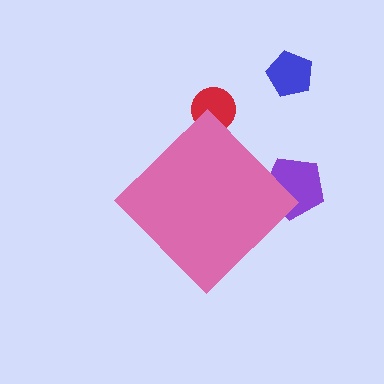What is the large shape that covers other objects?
A pink diamond.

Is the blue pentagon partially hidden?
No, the blue pentagon is fully visible.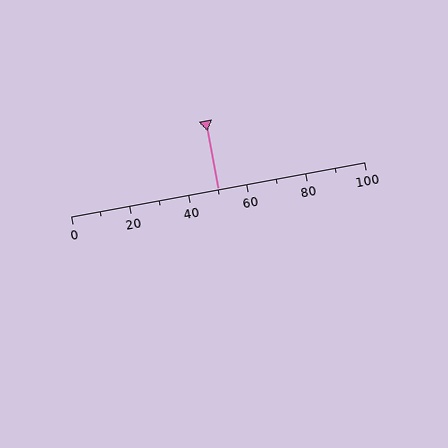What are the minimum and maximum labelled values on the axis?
The axis runs from 0 to 100.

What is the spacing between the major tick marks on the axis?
The major ticks are spaced 20 apart.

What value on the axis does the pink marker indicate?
The marker indicates approximately 50.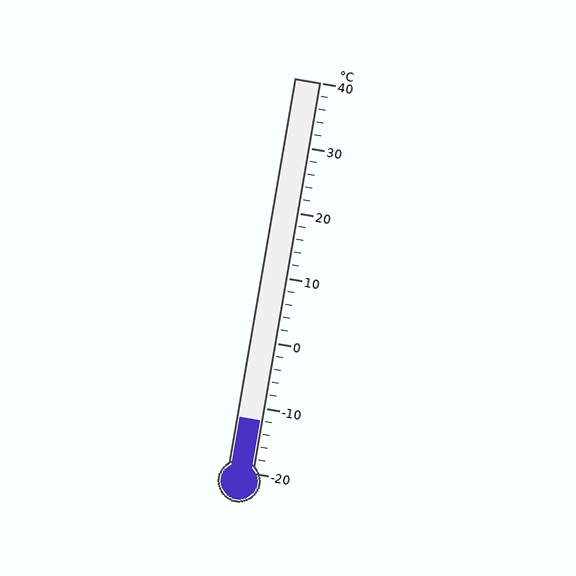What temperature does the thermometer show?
The thermometer shows approximately -12°C.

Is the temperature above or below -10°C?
The temperature is below -10°C.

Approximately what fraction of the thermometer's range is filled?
The thermometer is filled to approximately 15% of its range.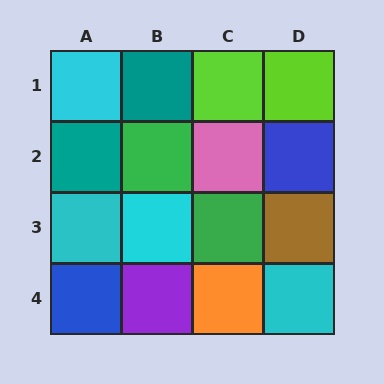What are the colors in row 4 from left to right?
Blue, purple, orange, cyan.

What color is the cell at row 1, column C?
Lime.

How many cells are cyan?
4 cells are cyan.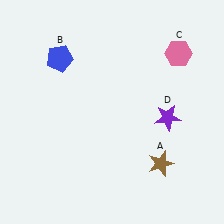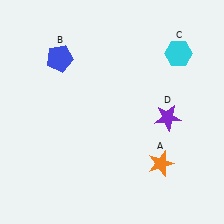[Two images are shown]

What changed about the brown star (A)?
In Image 1, A is brown. In Image 2, it changed to orange.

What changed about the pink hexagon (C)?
In Image 1, C is pink. In Image 2, it changed to cyan.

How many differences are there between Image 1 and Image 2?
There are 2 differences between the two images.